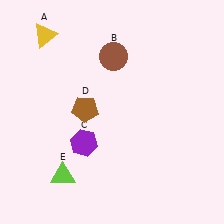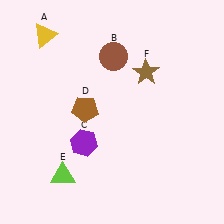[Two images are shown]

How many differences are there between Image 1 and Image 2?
There is 1 difference between the two images.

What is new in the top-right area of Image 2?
A brown star (F) was added in the top-right area of Image 2.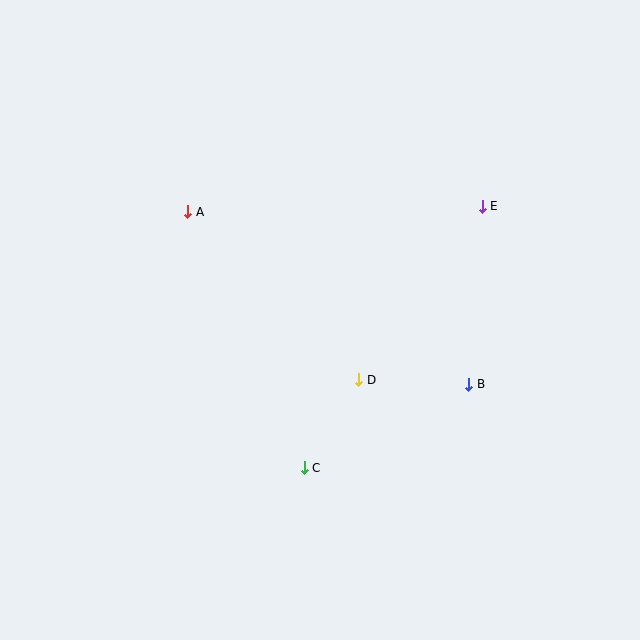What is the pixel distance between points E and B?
The distance between E and B is 178 pixels.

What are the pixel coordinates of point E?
Point E is at (482, 207).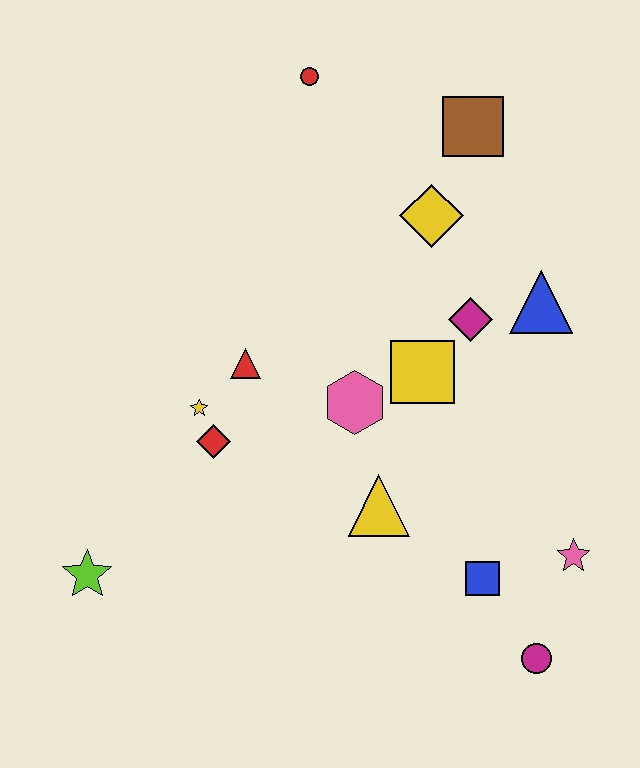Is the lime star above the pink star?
No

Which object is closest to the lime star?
The red diamond is closest to the lime star.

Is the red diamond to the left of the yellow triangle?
Yes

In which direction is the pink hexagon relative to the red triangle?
The pink hexagon is to the right of the red triangle.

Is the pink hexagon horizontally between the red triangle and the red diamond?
No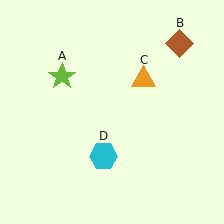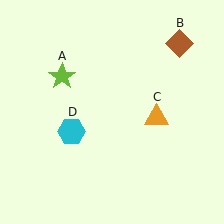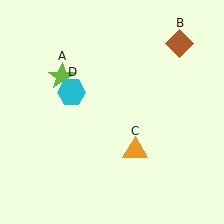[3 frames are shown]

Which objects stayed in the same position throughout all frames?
Lime star (object A) and brown diamond (object B) remained stationary.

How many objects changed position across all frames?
2 objects changed position: orange triangle (object C), cyan hexagon (object D).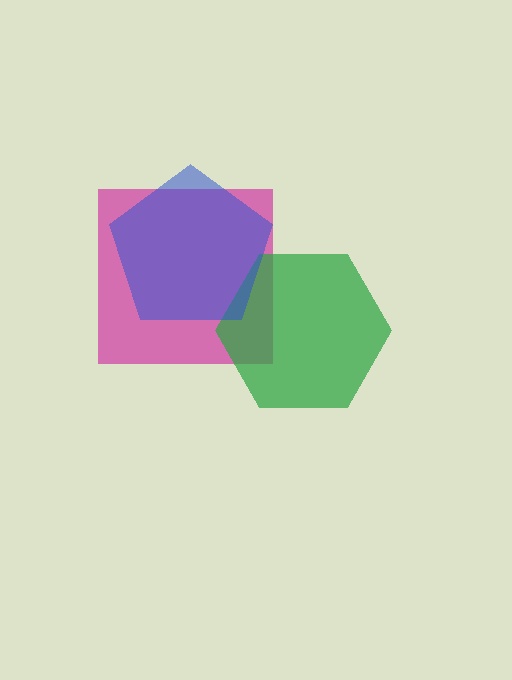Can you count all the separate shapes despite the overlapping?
Yes, there are 3 separate shapes.